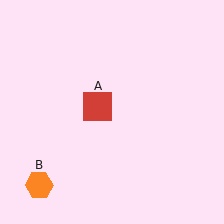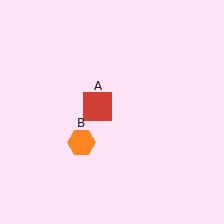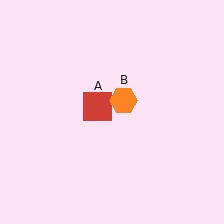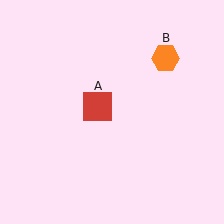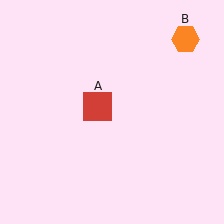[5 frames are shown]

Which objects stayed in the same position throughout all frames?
Red square (object A) remained stationary.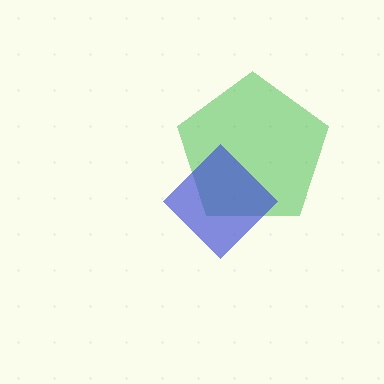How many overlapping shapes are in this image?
There are 2 overlapping shapes in the image.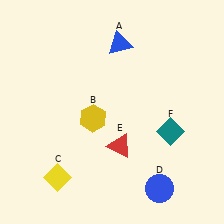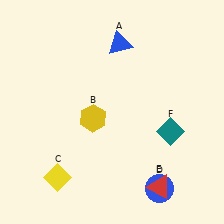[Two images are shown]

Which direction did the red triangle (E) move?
The red triangle (E) moved down.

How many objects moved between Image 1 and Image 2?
1 object moved between the two images.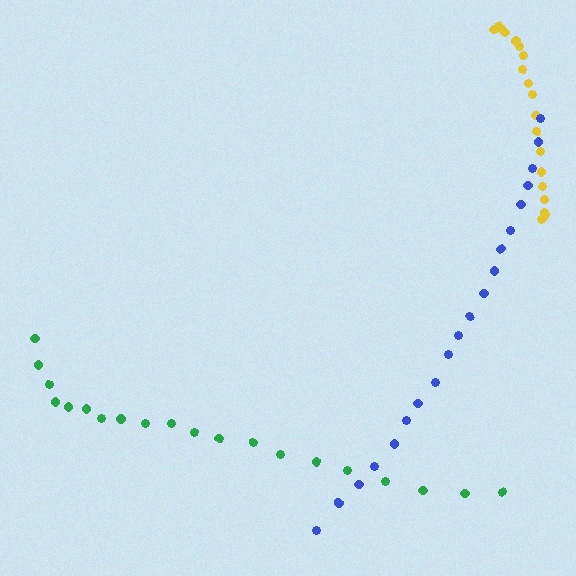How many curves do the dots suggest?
There are 3 distinct paths.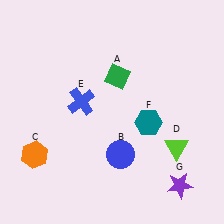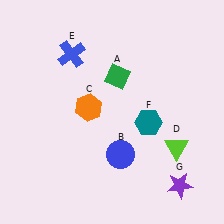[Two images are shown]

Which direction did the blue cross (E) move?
The blue cross (E) moved up.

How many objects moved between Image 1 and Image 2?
2 objects moved between the two images.